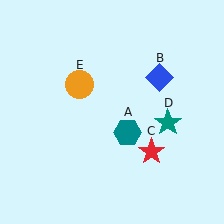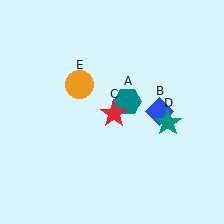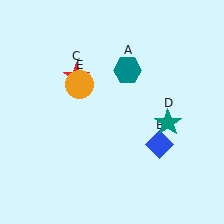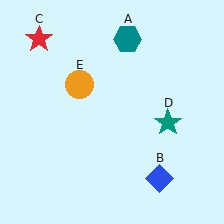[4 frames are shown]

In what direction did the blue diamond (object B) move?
The blue diamond (object B) moved down.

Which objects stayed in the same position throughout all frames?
Teal star (object D) and orange circle (object E) remained stationary.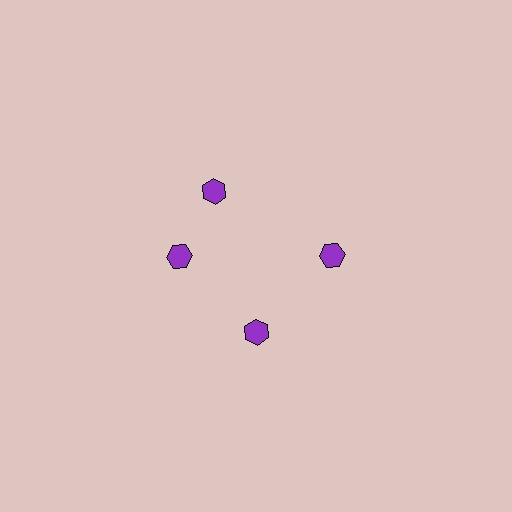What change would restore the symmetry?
The symmetry would be restored by rotating it back into even spacing with its neighbors so that all 4 hexagons sit at equal angles and equal distance from the center.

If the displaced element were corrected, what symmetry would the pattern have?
It would have 4-fold rotational symmetry — the pattern would map onto itself every 90 degrees.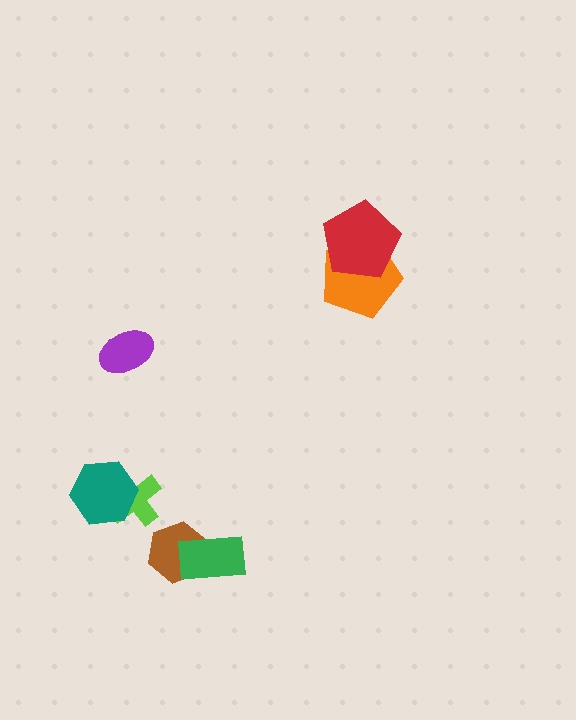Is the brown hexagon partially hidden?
Yes, it is partially covered by another shape.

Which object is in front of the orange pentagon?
The red pentagon is in front of the orange pentagon.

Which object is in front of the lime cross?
The teal hexagon is in front of the lime cross.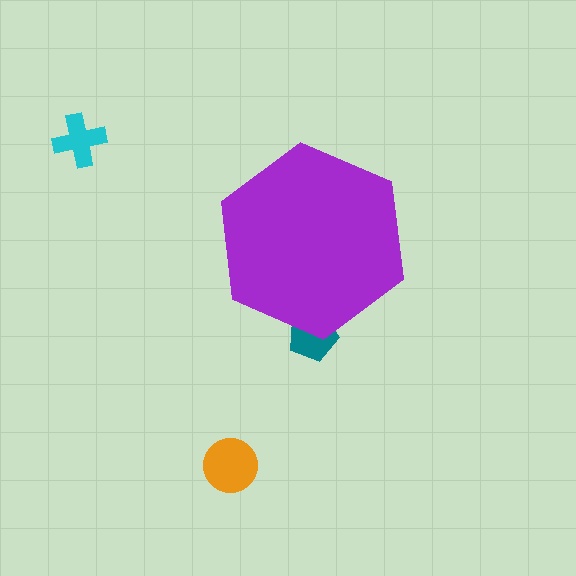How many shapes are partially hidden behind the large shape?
1 shape is partially hidden.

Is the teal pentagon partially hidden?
Yes, the teal pentagon is partially hidden behind the purple hexagon.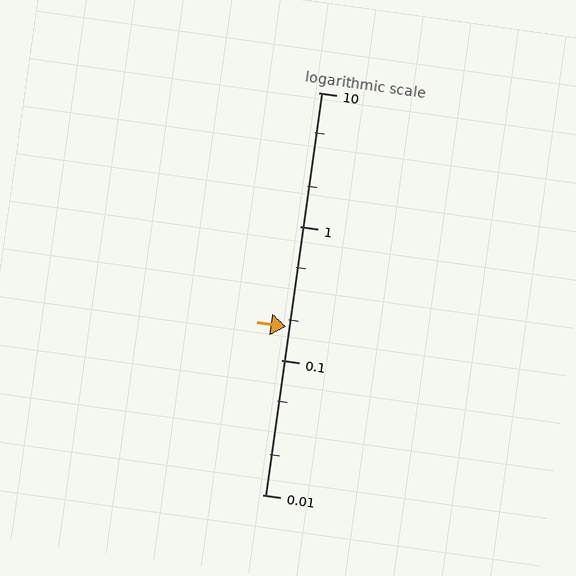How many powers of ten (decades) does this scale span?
The scale spans 3 decades, from 0.01 to 10.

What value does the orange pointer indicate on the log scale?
The pointer indicates approximately 0.18.